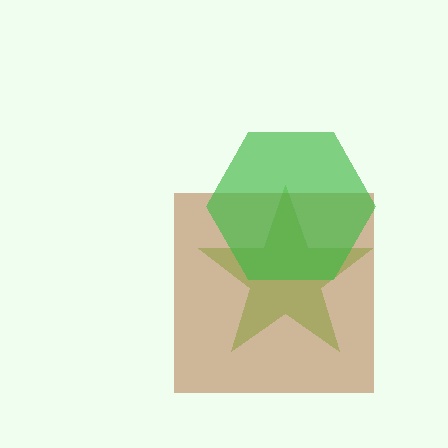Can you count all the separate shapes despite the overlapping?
Yes, there are 3 separate shapes.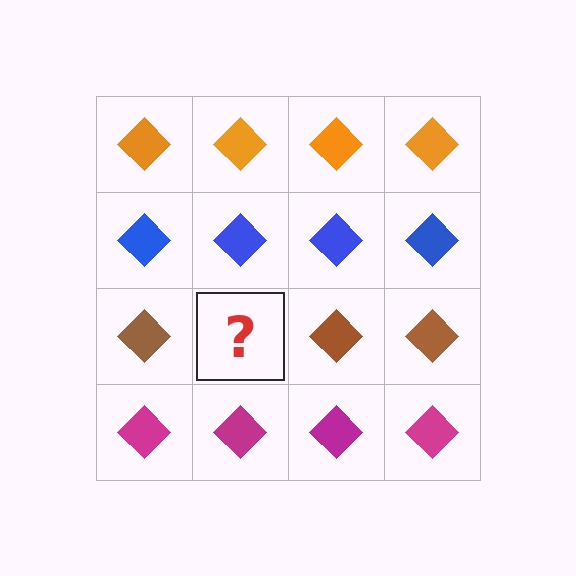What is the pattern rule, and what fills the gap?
The rule is that each row has a consistent color. The gap should be filled with a brown diamond.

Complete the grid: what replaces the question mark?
The question mark should be replaced with a brown diamond.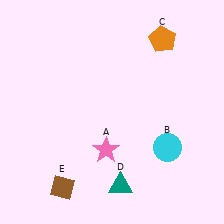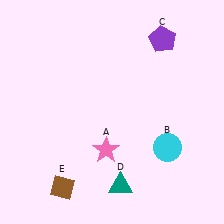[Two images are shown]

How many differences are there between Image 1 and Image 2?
There is 1 difference between the two images.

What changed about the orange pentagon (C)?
In Image 1, C is orange. In Image 2, it changed to purple.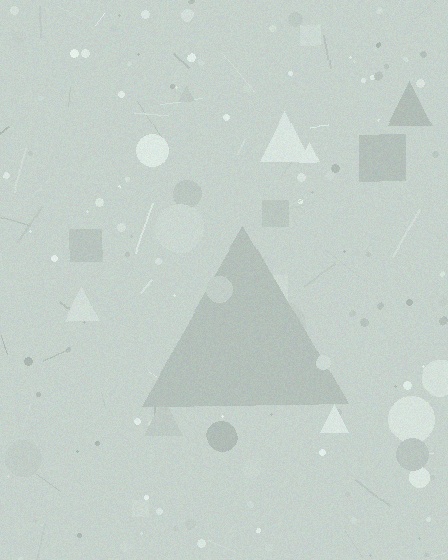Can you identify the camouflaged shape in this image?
The camouflaged shape is a triangle.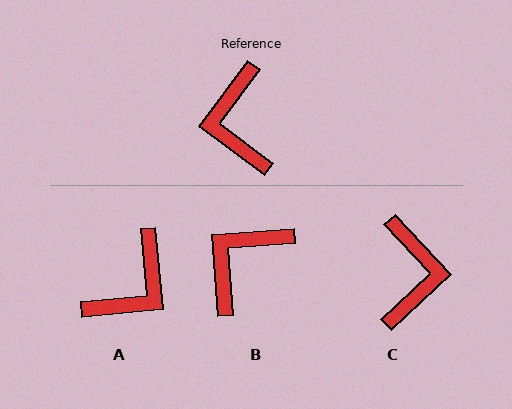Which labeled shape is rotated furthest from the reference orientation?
C, about 170 degrees away.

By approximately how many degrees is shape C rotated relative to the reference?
Approximately 170 degrees counter-clockwise.